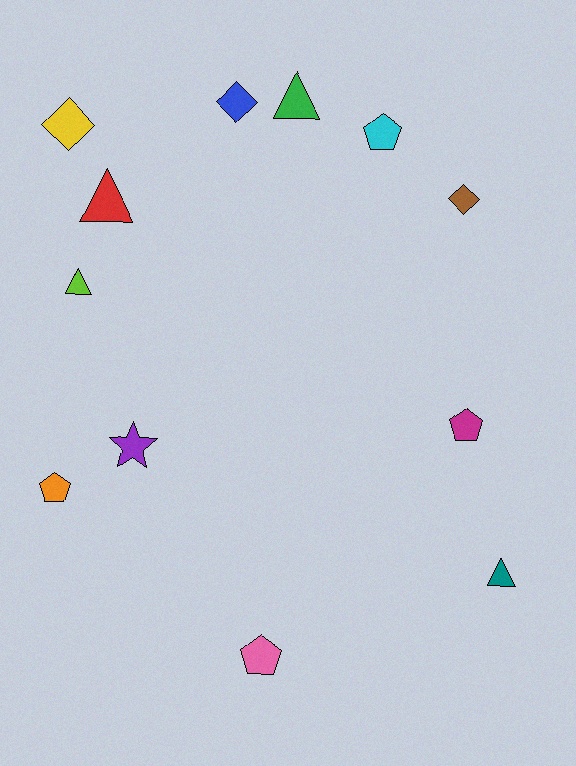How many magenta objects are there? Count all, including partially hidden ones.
There is 1 magenta object.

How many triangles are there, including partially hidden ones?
There are 4 triangles.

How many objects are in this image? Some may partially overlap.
There are 12 objects.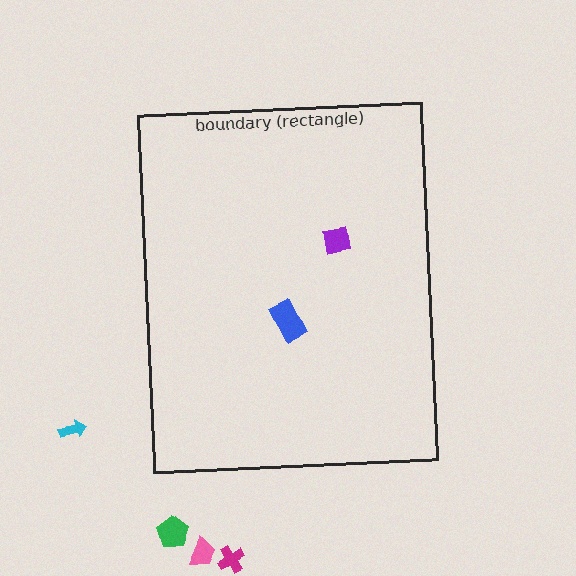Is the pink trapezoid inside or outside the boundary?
Outside.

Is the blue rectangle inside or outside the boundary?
Inside.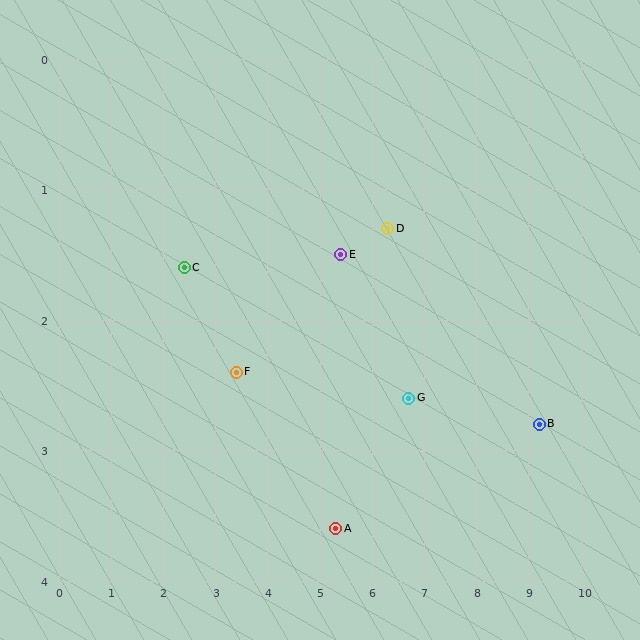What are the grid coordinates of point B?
Point B is at approximately (9.2, 2.8).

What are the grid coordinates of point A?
Point A is at approximately (5.3, 3.6).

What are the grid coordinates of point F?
Point F is at approximately (3.4, 2.4).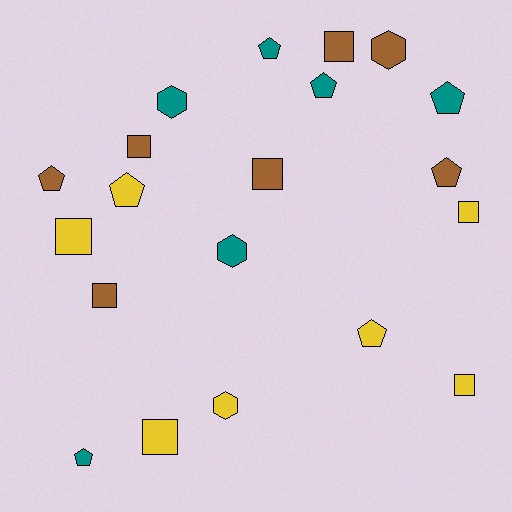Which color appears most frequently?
Yellow, with 7 objects.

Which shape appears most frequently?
Square, with 8 objects.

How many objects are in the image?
There are 20 objects.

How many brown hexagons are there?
There is 1 brown hexagon.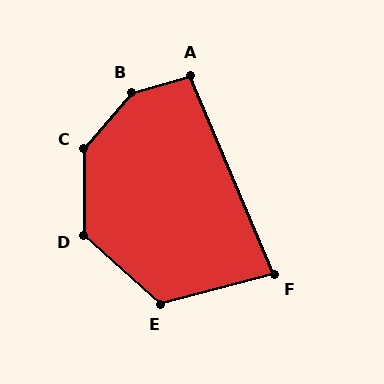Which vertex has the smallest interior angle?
F, at approximately 82 degrees.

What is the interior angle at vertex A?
Approximately 97 degrees (obtuse).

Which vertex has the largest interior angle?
B, at approximately 146 degrees.